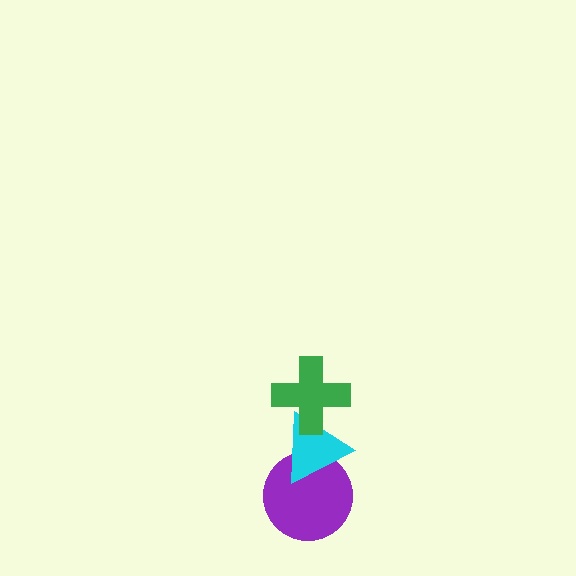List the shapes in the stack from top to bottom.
From top to bottom: the green cross, the cyan triangle, the purple circle.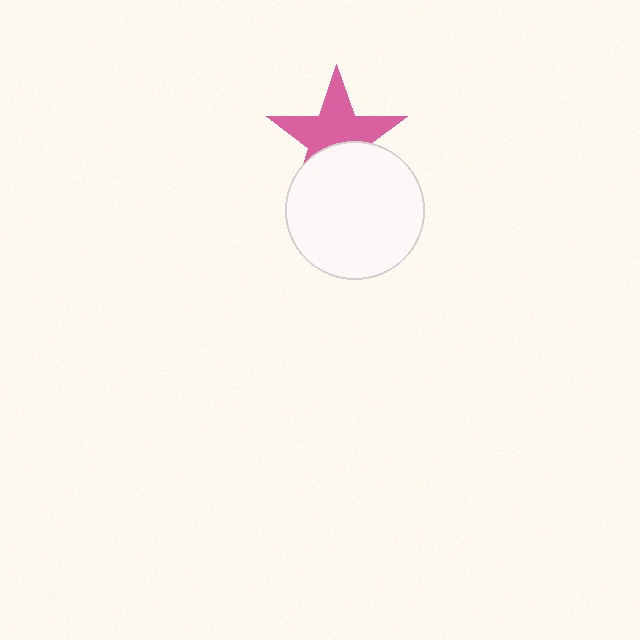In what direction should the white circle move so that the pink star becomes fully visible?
The white circle should move down. That is the shortest direction to clear the overlap and leave the pink star fully visible.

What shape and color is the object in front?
The object in front is a white circle.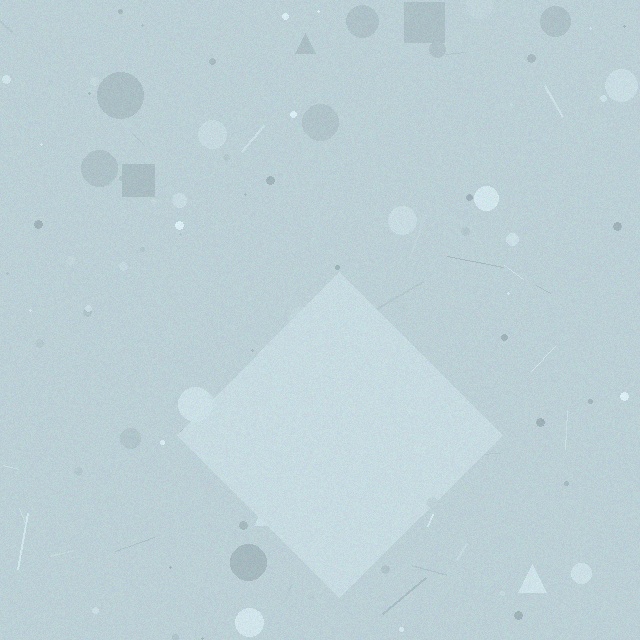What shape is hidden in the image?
A diamond is hidden in the image.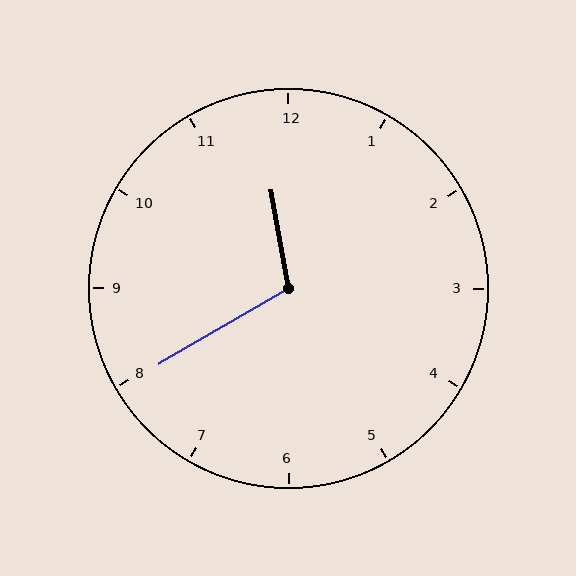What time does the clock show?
11:40.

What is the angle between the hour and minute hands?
Approximately 110 degrees.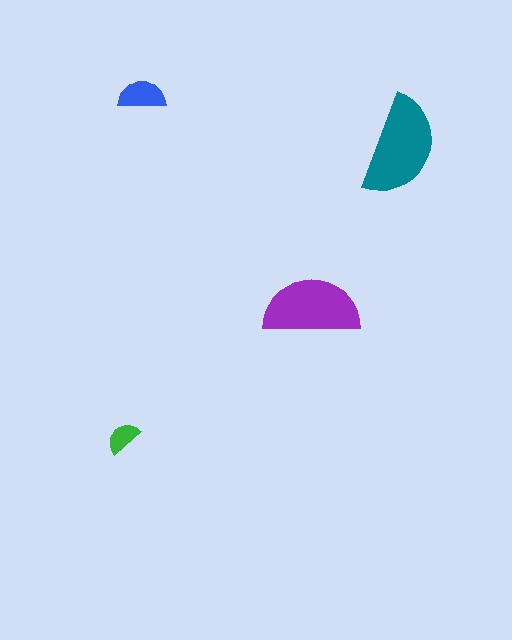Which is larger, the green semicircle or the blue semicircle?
The blue one.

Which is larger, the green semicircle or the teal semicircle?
The teal one.